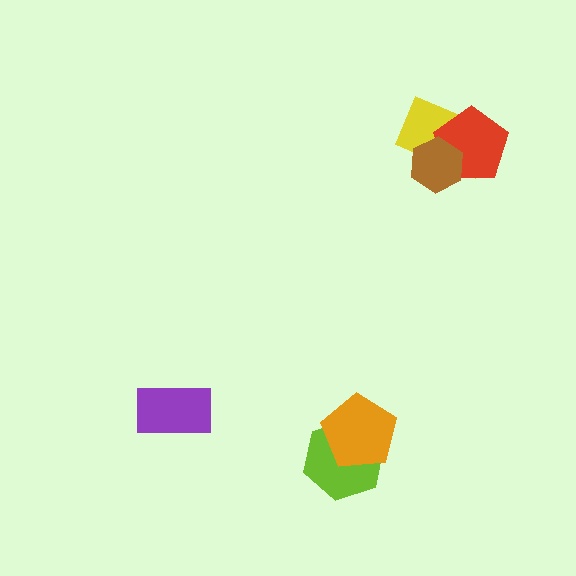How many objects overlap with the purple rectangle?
0 objects overlap with the purple rectangle.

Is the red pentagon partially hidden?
Yes, it is partially covered by another shape.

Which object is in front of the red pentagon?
The brown hexagon is in front of the red pentagon.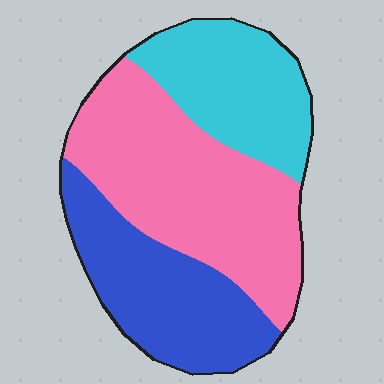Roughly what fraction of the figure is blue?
Blue takes up about one third (1/3) of the figure.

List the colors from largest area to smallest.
From largest to smallest: pink, blue, cyan.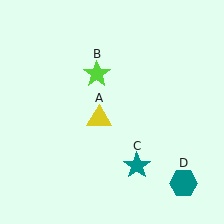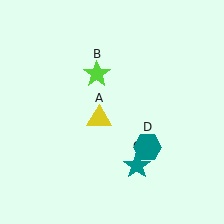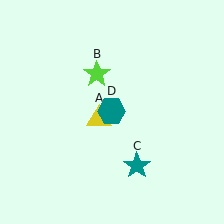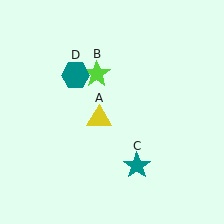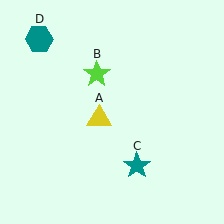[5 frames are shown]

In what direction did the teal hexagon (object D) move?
The teal hexagon (object D) moved up and to the left.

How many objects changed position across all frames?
1 object changed position: teal hexagon (object D).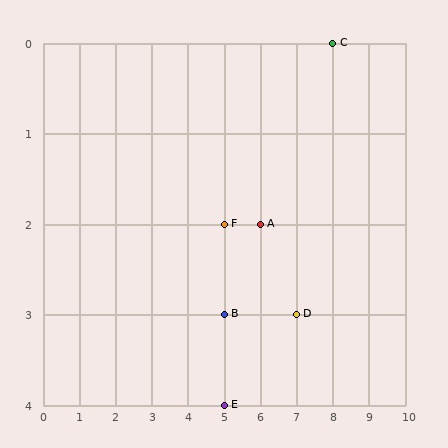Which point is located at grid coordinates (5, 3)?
Point B is at (5, 3).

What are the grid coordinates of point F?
Point F is at grid coordinates (5, 2).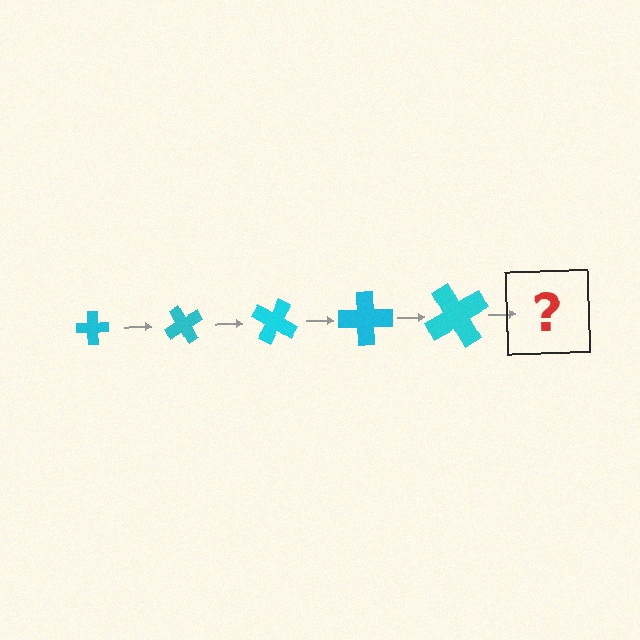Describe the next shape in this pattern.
It should be a cross, larger than the previous one and rotated 300 degrees from the start.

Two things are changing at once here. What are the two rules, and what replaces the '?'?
The two rules are that the cross grows larger each step and it rotates 60 degrees each step. The '?' should be a cross, larger than the previous one and rotated 300 degrees from the start.